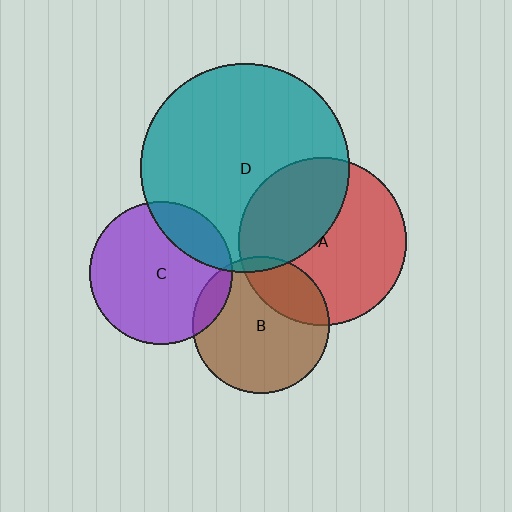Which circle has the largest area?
Circle D (teal).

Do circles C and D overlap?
Yes.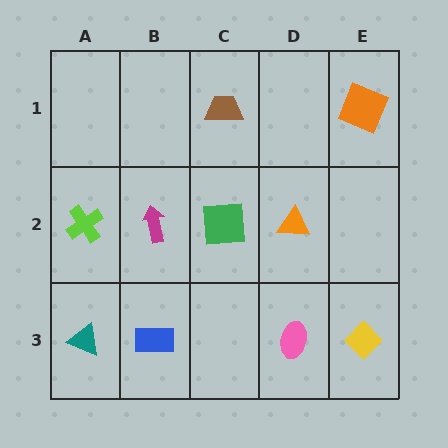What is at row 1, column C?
A brown trapezoid.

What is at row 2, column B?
A magenta arrow.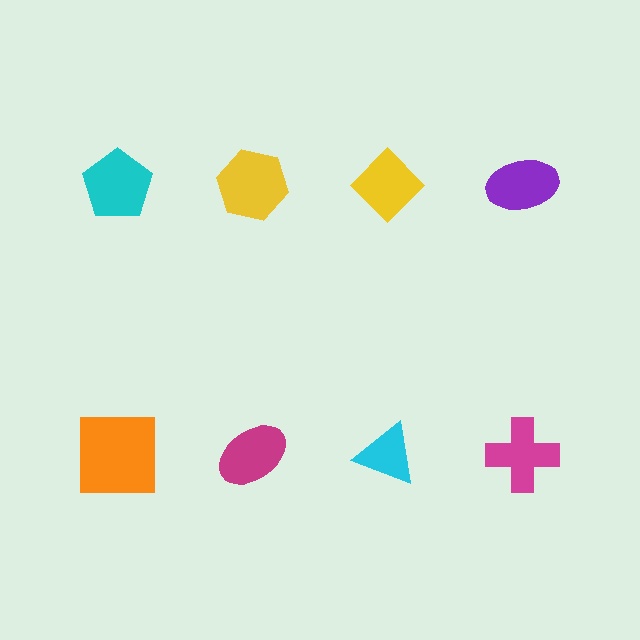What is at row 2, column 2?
A magenta ellipse.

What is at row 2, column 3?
A cyan triangle.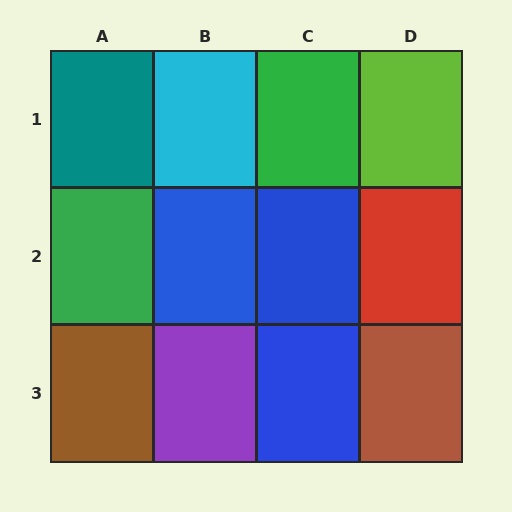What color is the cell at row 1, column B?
Cyan.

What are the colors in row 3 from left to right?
Brown, purple, blue, brown.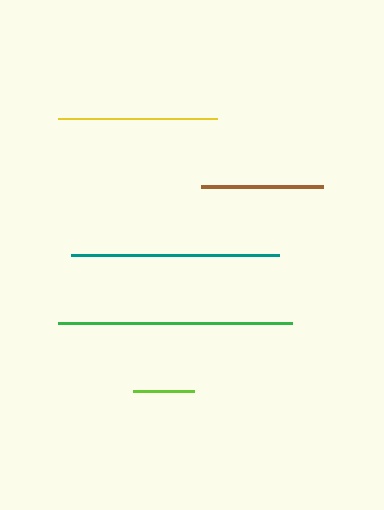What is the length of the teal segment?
The teal segment is approximately 208 pixels long.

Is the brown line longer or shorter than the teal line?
The teal line is longer than the brown line.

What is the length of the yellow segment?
The yellow segment is approximately 159 pixels long.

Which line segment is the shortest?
The lime line is the shortest at approximately 61 pixels.